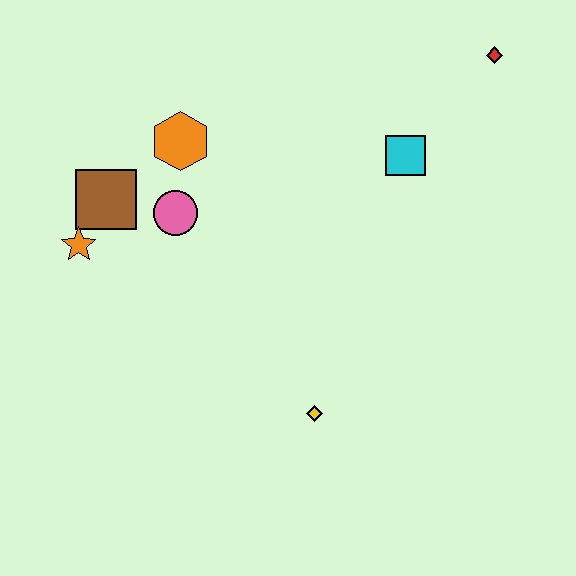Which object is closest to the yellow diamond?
The pink circle is closest to the yellow diamond.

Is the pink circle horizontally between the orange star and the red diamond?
Yes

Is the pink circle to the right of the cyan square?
No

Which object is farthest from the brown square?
The red diamond is farthest from the brown square.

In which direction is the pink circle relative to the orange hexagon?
The pink circle is below the orange hexagon.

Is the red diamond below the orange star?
No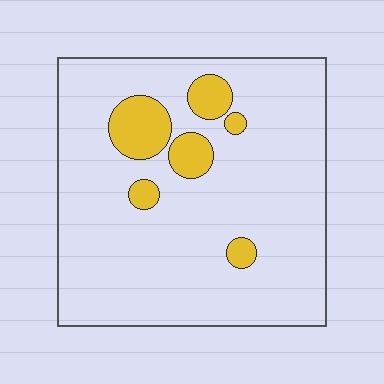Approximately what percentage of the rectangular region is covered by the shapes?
Approximately 10%.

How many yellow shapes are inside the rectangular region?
6.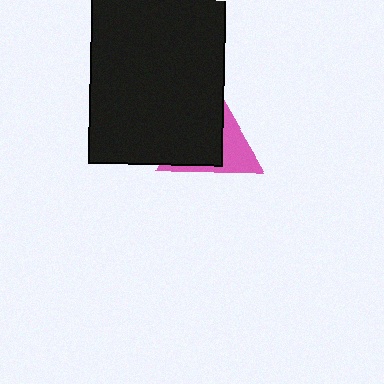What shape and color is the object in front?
The object in front is a black rectangle.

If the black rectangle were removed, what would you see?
You would see the complete pink triangle.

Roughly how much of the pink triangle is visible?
A small part of it is visible (roughly 38%).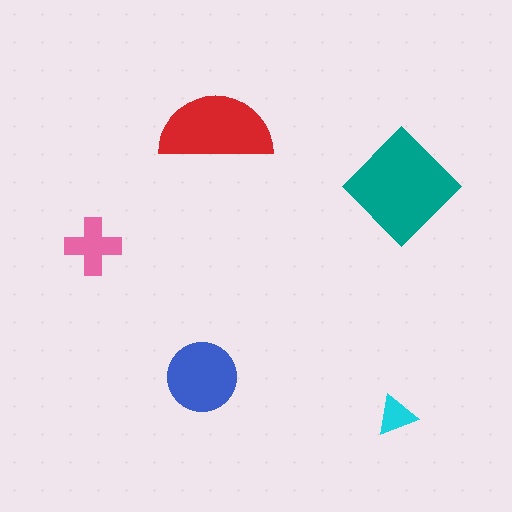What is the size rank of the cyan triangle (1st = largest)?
5th.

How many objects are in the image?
There are 5 objects in the image.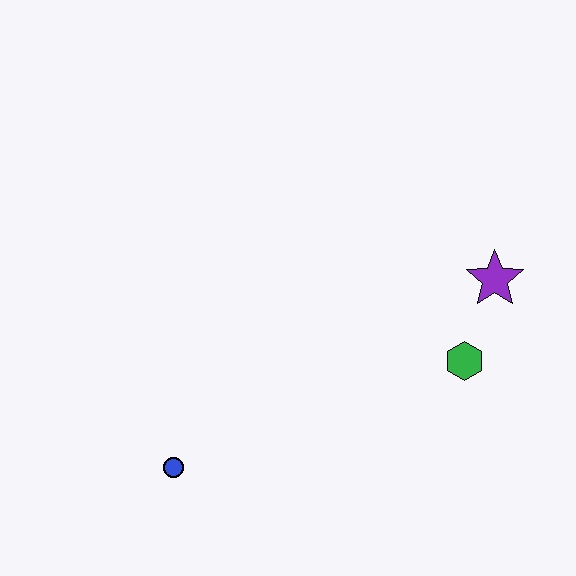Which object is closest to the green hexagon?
The purple star is closest to the green hexagon.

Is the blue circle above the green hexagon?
No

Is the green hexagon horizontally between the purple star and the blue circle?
Yes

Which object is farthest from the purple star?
The blue circle is farthest from the purple star.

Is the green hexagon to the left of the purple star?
Yes